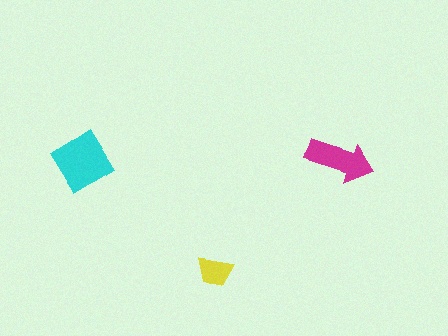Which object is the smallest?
The yellow trapezoid.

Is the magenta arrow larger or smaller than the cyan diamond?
Smaller.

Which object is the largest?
The cyan diamond.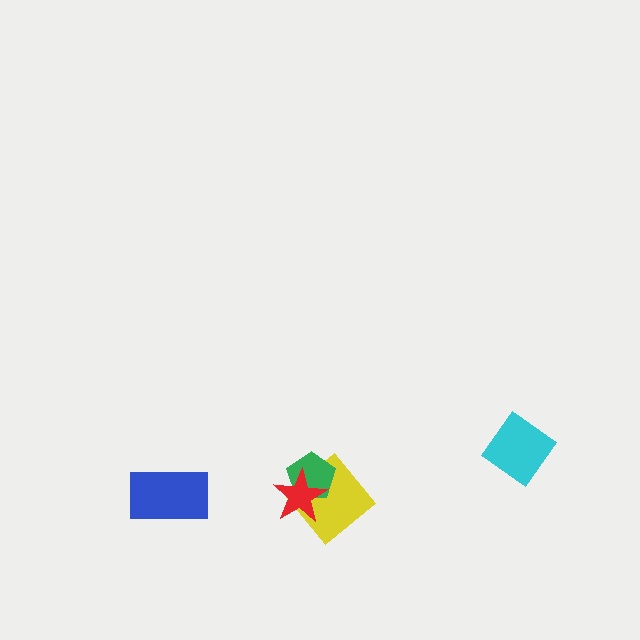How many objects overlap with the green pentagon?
2 objects overlap with the green pentagon.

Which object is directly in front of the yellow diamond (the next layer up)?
The green pentagon is directly in front of the yellow diamond.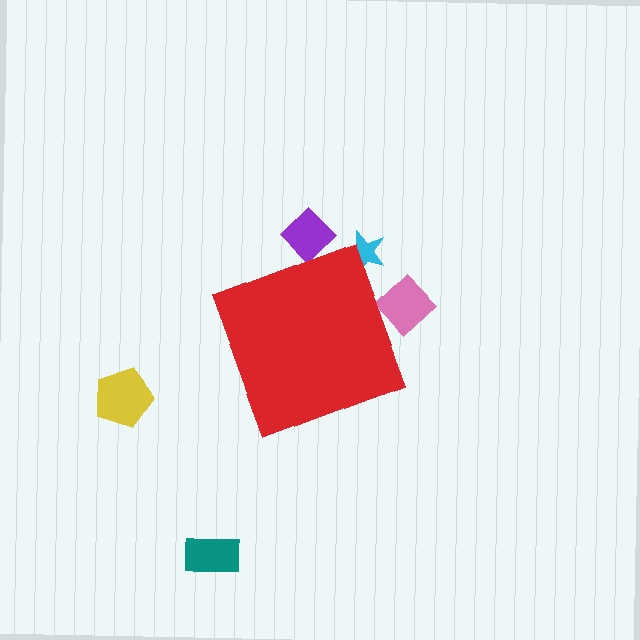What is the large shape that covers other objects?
A red diamond.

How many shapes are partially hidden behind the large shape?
3 shapes are partially hidden.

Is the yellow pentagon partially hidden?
No, the yellow pentagon is fully visible.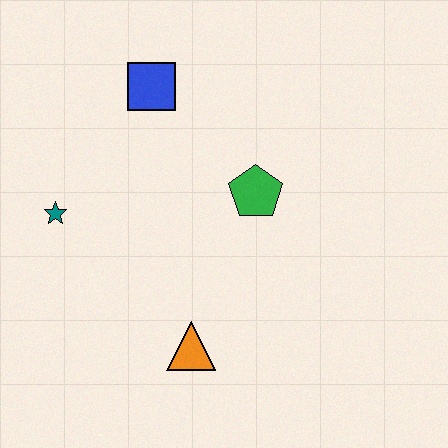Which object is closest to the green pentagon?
The blue square is closest to the green pentagon.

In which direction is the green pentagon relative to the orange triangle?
The green pentagon is above the orange triangle.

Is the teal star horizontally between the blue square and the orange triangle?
No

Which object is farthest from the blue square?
The orange triangle is farthest from the blue square.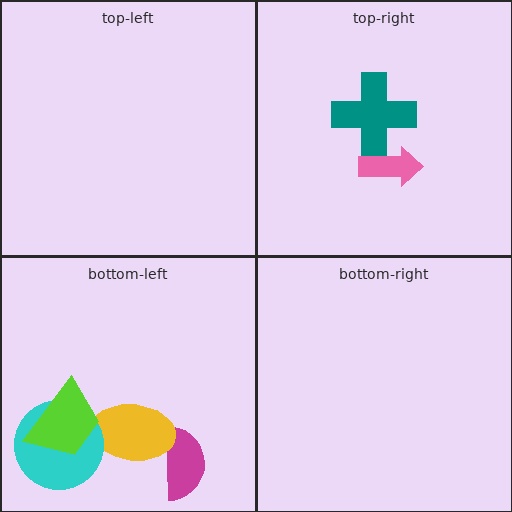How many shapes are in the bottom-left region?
4.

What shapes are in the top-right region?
The teal cross, the pink arrow.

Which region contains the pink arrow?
The top-right region.